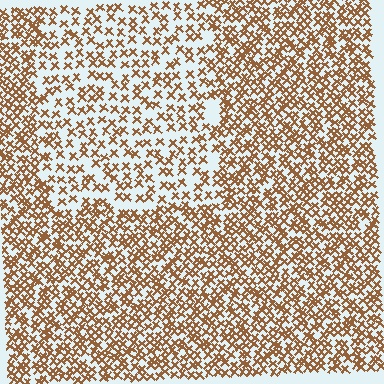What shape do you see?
I see a rectangle.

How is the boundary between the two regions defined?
The boundary is defined by a change in element density (approximately 1.9x ratio). All elements are the same color, size, and shape.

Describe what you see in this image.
The image contains small brown elements arranged at two different densities. A rectangle-shaped region is visible where the elements are less densely packed than the surrounding area.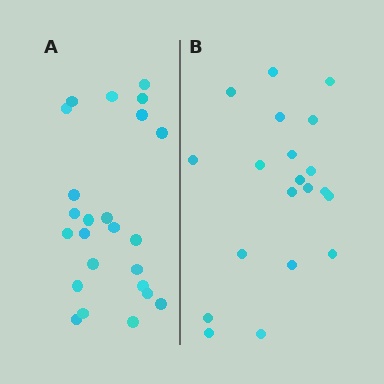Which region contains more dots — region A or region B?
Region A (the left region) has more dots.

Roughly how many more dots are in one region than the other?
Region A has about 4 more dots than region B.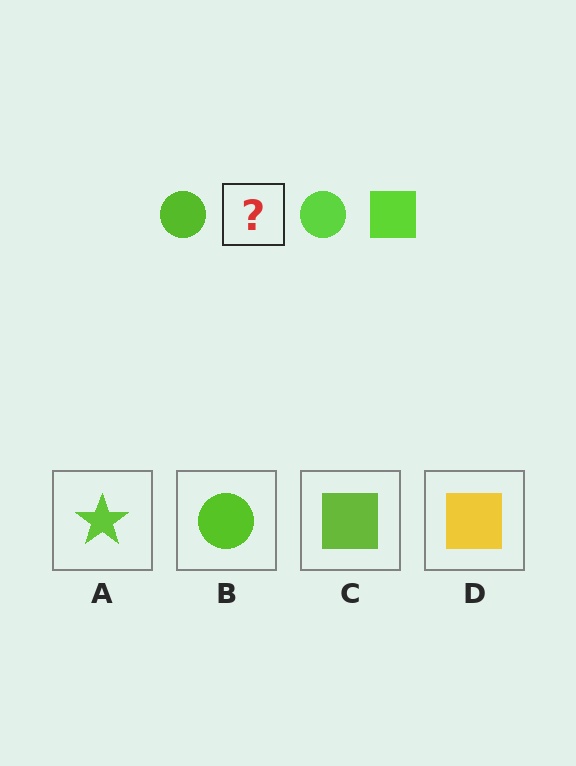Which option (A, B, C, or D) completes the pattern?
C.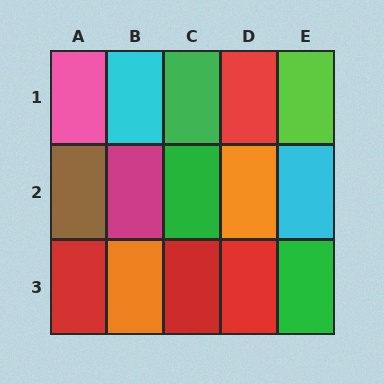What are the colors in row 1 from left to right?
Pink, cyan, green, red, lime.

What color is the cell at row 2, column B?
Magenta.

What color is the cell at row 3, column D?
Red.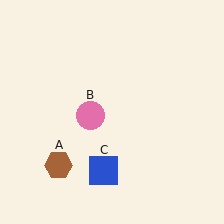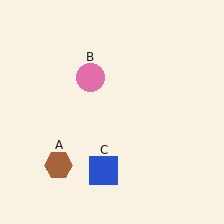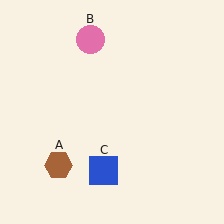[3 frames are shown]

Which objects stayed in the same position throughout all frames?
Brown hexagon (object A) and blue square (object C) remained stationary.